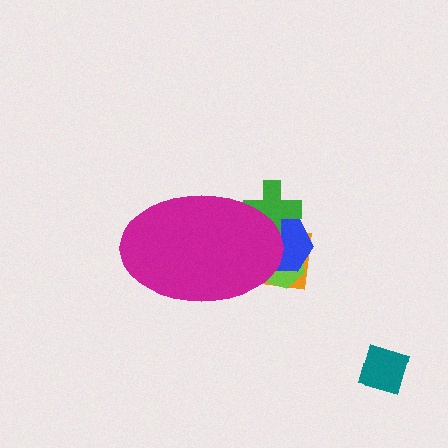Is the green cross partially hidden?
Yes, the green cross is partially hidden behind the magenta ellipse.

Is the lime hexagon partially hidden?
Yes, the lime hexagon is partially hidden behind the magenta ellipse.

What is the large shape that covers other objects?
A magenta ellipse.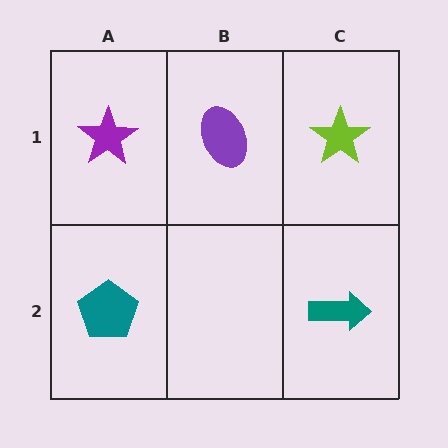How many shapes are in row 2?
2 shapes.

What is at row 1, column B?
A purple ellipse.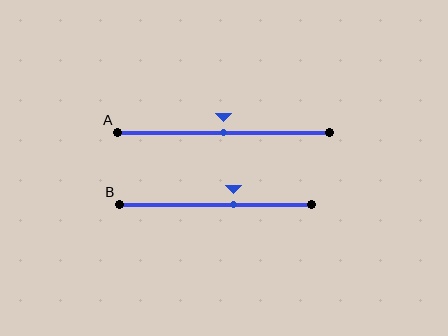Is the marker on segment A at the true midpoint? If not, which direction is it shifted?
Yes, the marker on segment A is at the true midpoint.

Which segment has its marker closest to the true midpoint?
Segment A has its marker closest to the true midpoint.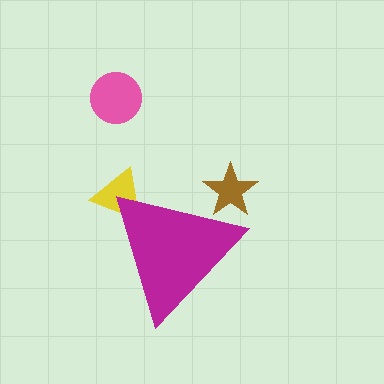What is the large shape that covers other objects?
A magenta triangle.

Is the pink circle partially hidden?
No, the pink circle is fully visible.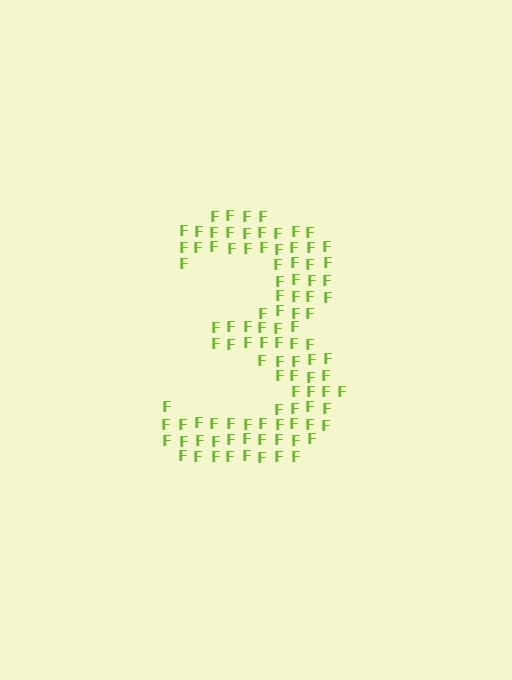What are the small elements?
The small elements are letter F's.